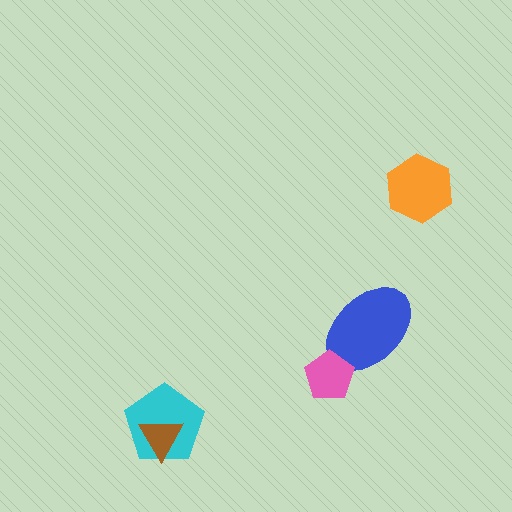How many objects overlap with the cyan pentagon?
1 object overlaps with the cyan pentagon.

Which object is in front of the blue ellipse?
The pink pentagon is in front of the blue ellipse.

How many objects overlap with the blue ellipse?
1 object overlaps with the blue ellipse.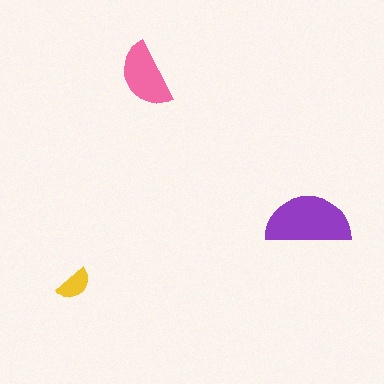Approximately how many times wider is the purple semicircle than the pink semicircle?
About 1.5 times wider.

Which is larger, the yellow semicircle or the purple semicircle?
The purple one.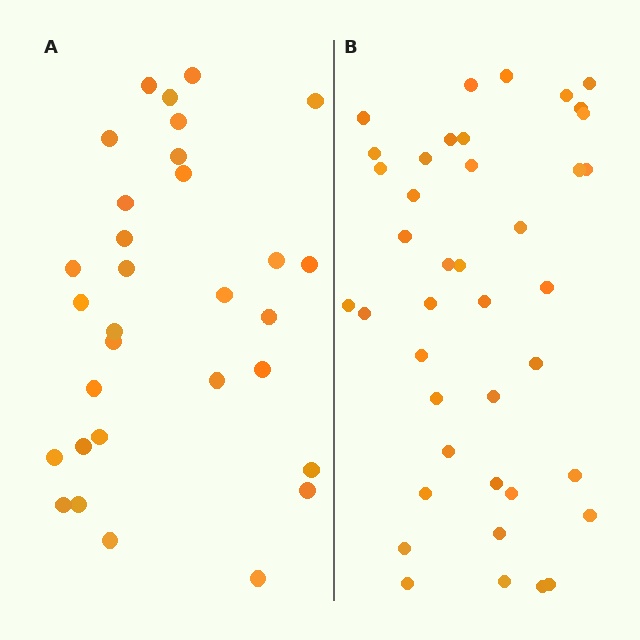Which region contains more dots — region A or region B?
Region B (the right region) has more dots.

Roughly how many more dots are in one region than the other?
Region B has roughly 10 or so more dots than region A.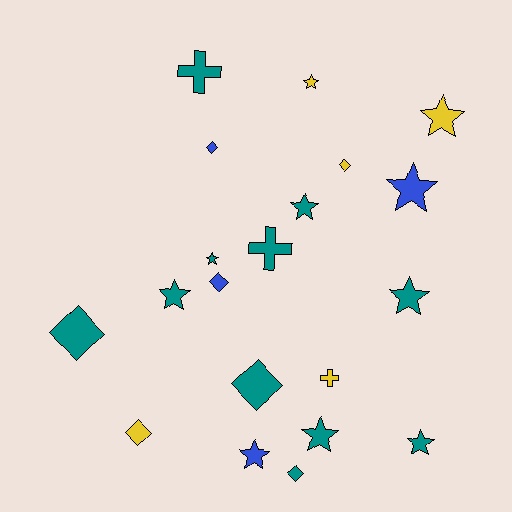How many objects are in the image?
There are 20 objects.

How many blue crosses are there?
There are no blue crosses.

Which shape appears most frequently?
Star, with 10 objects.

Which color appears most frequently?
Teal, with 11 objects.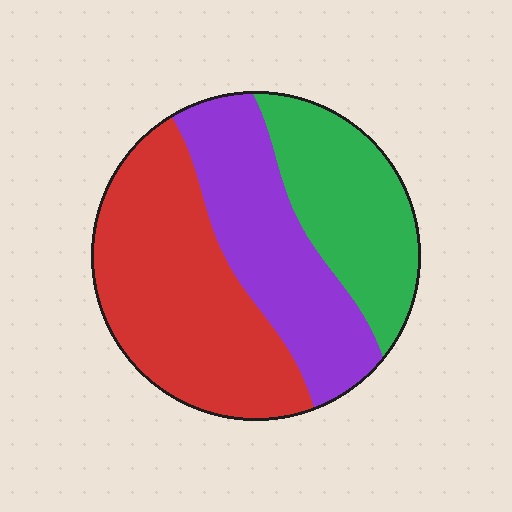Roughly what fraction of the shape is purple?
Purple takes up between a sixth and a third of the shape.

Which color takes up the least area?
Green, at roughly 25%.